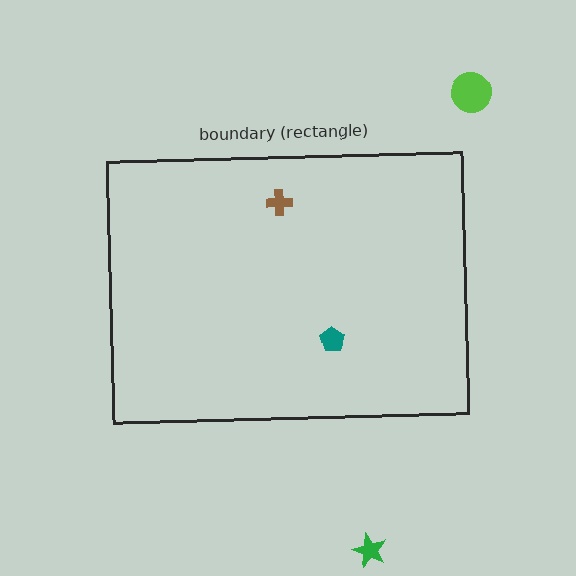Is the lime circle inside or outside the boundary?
Outside.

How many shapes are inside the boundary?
2 inside, 2 outside.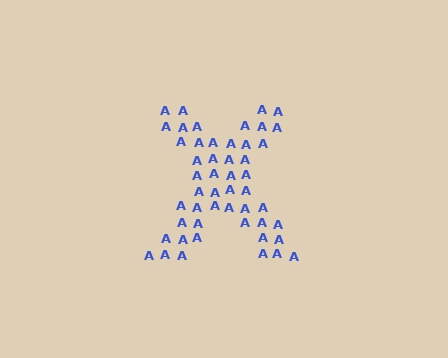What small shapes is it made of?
It is made of small letter A's.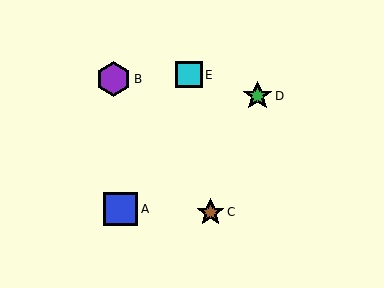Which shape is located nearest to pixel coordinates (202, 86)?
The cyan square (labeled E) at (189, 75) is nearest to that location.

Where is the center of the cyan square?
The center of the cyan square is at (189, 75).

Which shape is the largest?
The purple hexagon (labeled B) is the largest.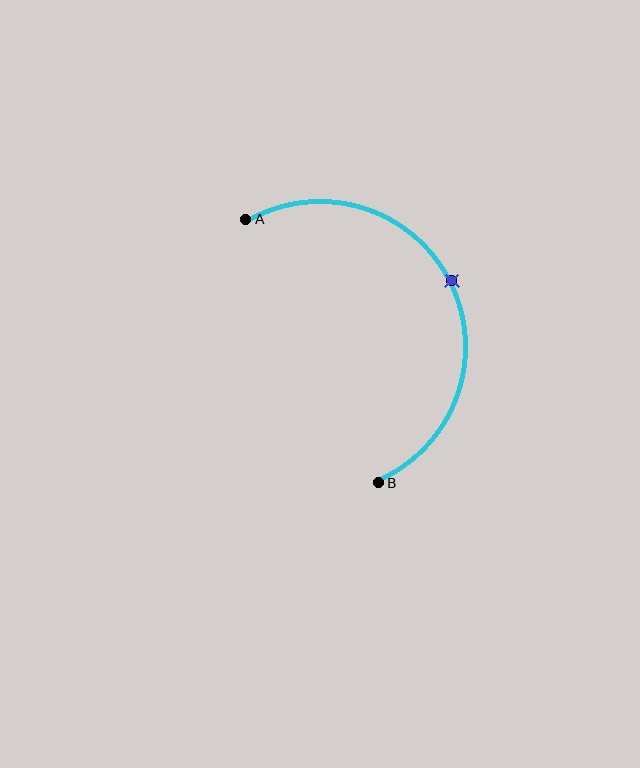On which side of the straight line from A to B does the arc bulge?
The arc bulges to the right of the straight line connecting A and B.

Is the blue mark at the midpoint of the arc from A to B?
Yes. The blue mark lies on the arc at equal arc-length from both A and B — it is the arc midpoint.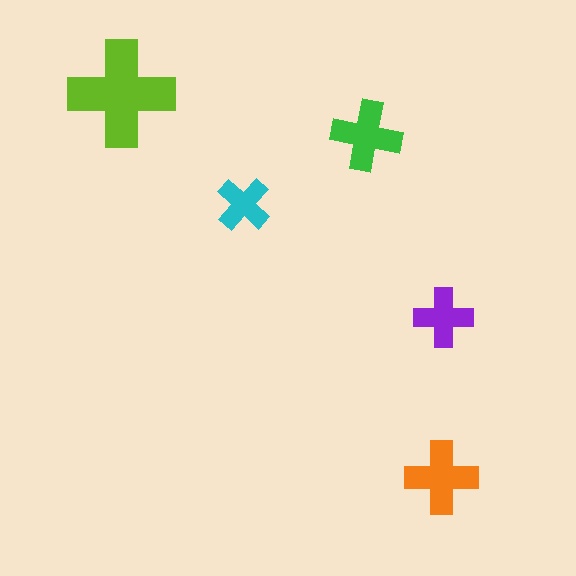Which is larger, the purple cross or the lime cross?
The lime one.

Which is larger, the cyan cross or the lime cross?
The lime one.